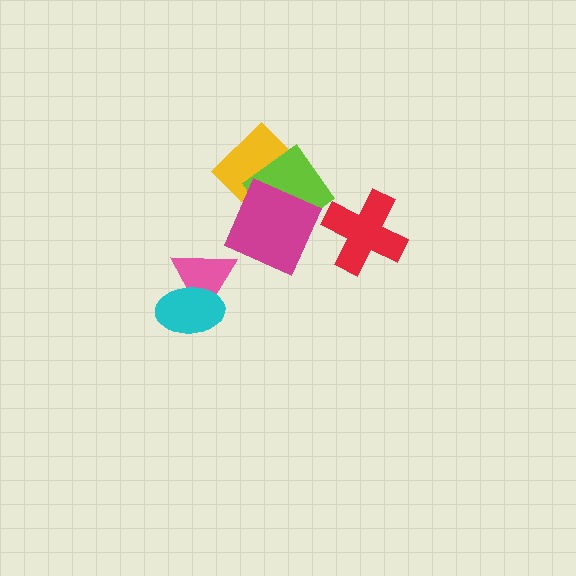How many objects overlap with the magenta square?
2 objects overlap with the magenta square.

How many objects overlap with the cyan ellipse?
1 object overlaps with the cyan ellipse.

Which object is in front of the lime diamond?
The magenta square is in front of the lime diamond.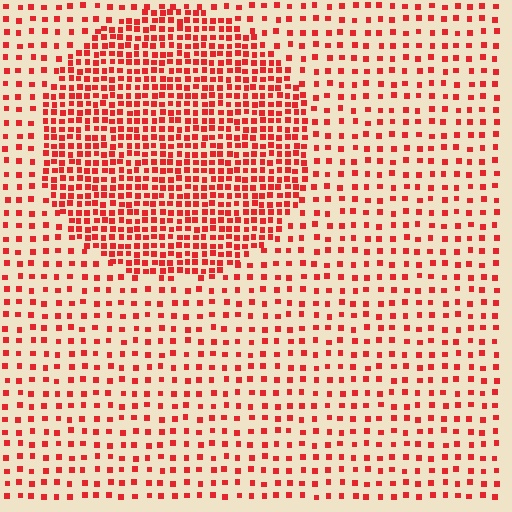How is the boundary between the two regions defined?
The boundary is defined by a change in element density (approximately 2.4x ratio). All elements are the same color, size, and shape.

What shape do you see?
I see a circle.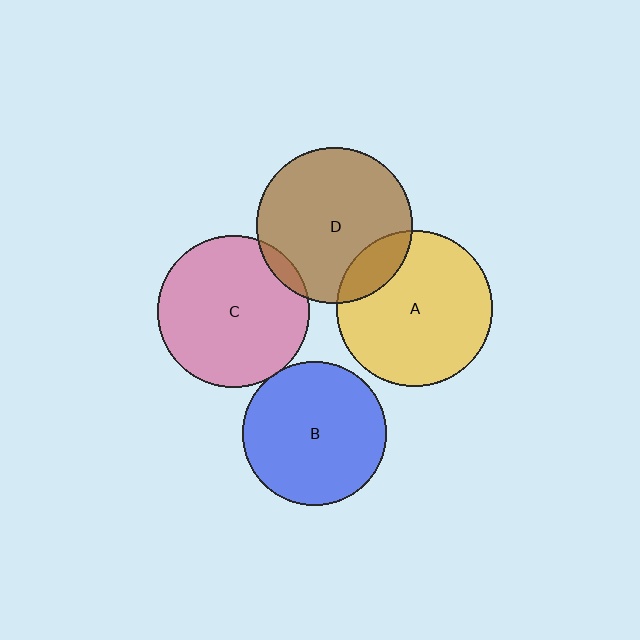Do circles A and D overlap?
Yes.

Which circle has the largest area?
Circle D (brown).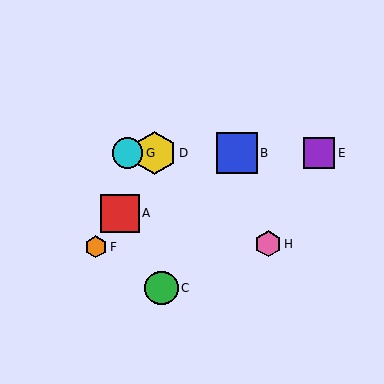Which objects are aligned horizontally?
Objects B, D, E, G are aligned horizontally.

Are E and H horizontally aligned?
No, E is at y≈153 and H is at y≈244.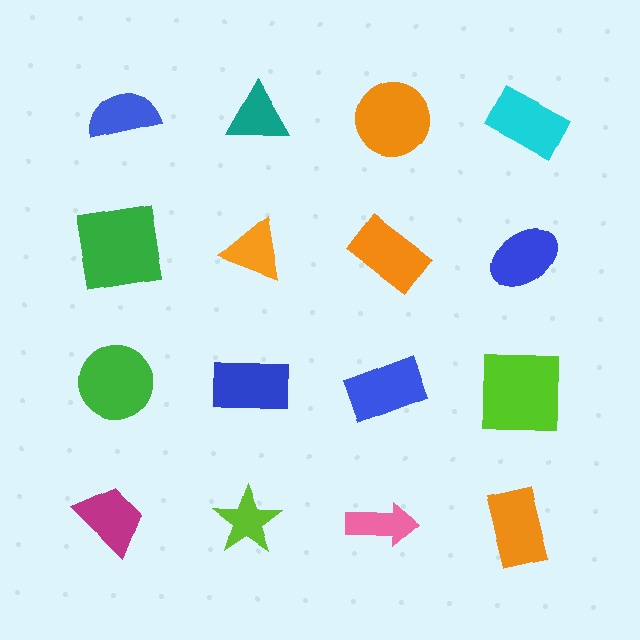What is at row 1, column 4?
A cyan rectangle.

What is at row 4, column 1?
A magenta trapezoid.